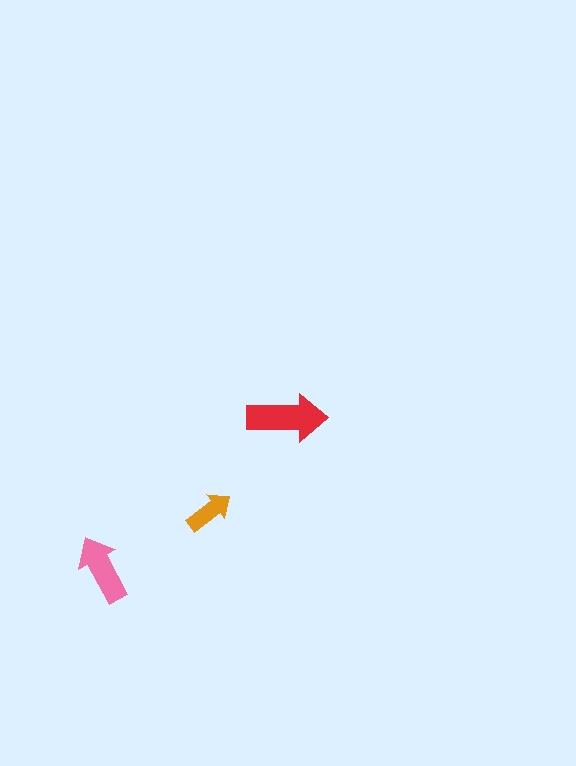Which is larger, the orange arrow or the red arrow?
The red one.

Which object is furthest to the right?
The red arrow is rightmost.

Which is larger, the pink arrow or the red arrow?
The red one.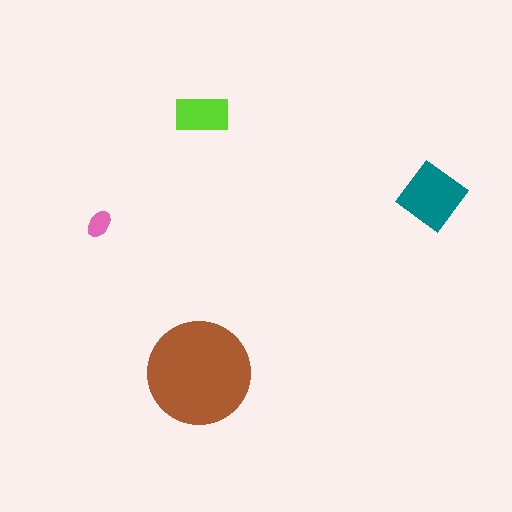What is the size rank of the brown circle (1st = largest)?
1st.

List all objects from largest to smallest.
The brown circle, the teal diamond, the lime rectangle, the pink ellipse.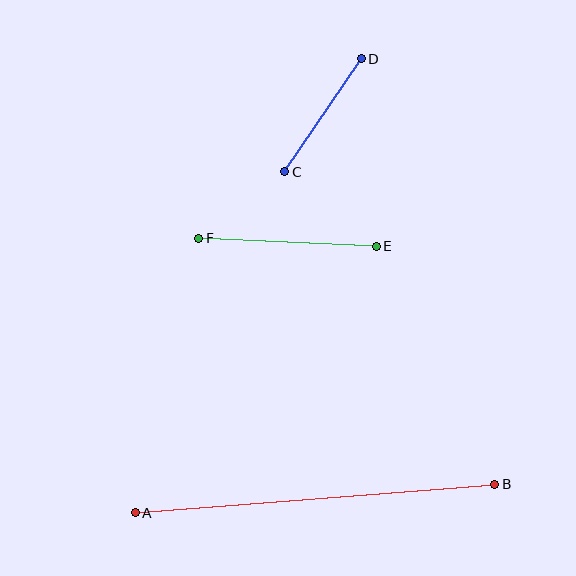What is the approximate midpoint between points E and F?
The midpoint is at approximately (287, 242) pixels.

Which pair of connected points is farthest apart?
Points A and B are farthest apart.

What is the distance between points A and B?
The distance is approximately 361 pixels.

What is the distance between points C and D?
The distance is approximately 137 pixels.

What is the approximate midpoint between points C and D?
The midpoint is at approximately (323, 115) pixels.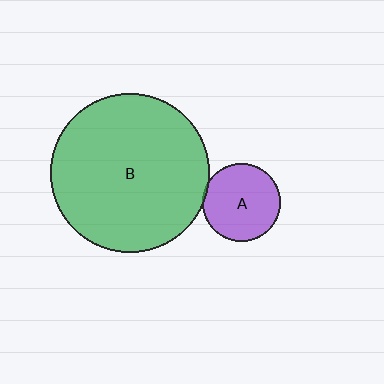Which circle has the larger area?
Circle B (green).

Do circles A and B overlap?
Yes.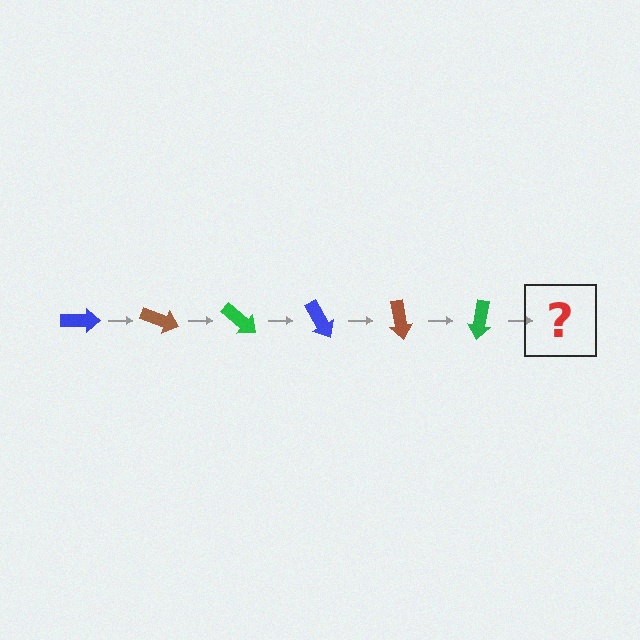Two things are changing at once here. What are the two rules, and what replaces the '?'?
The two rules are that it rotates 20 degrees each step and the color cycles through blue, brown, and green. The '?' should be a blue arrow, rotated 120 degrees from the start.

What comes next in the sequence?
The next element should be a blue arrow, rotated 120 degrees from the start.